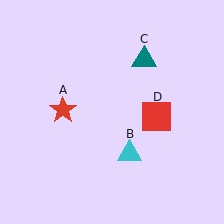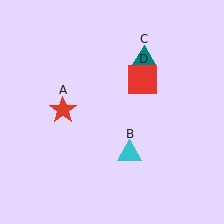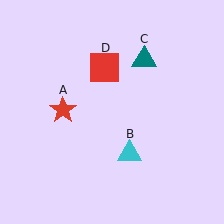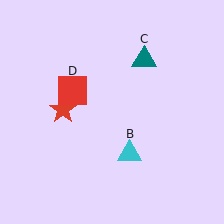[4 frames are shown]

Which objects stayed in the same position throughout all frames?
Red star (object A) and cyan triangle (object B) and teal triangle (object C) remained stationary.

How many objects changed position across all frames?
1 object changed position: red square (object D).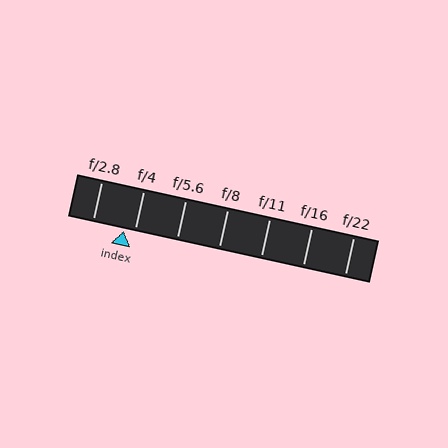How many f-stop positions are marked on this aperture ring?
There are 7 f-stop positions marked.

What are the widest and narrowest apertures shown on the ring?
The widest aperture shown is f/2.8 and the narrowest is f/22.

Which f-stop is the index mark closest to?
The index mark is closest to f/4.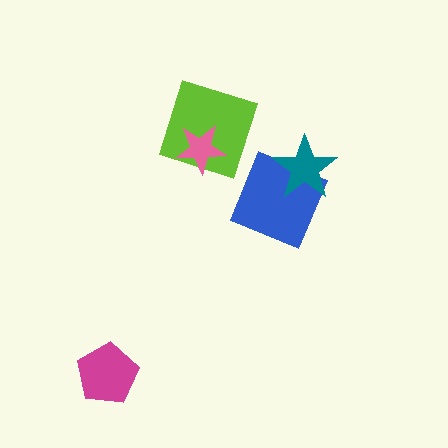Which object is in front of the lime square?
The pink star is in front of the lime square.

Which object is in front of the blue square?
The teal star is in front of the blue square.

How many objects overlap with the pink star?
1 object overlaps with the pink star.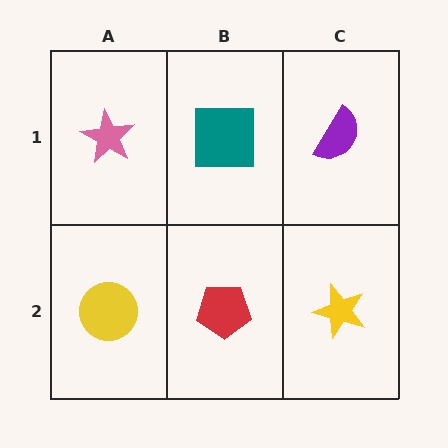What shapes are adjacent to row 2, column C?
A purple semicircle (row 1, column C), a red pentagon (row 2, column B).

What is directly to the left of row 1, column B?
A pink star.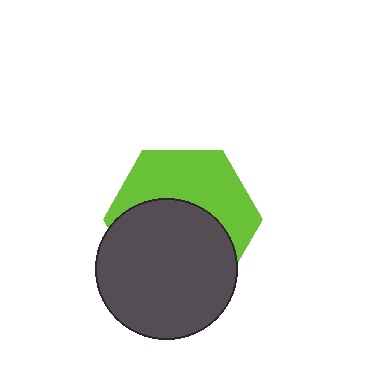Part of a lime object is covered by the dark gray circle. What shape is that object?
It is a hexagon.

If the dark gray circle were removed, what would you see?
You would see the complete lime hexagon.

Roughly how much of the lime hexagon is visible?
About half of it is visible (roughly 46%).